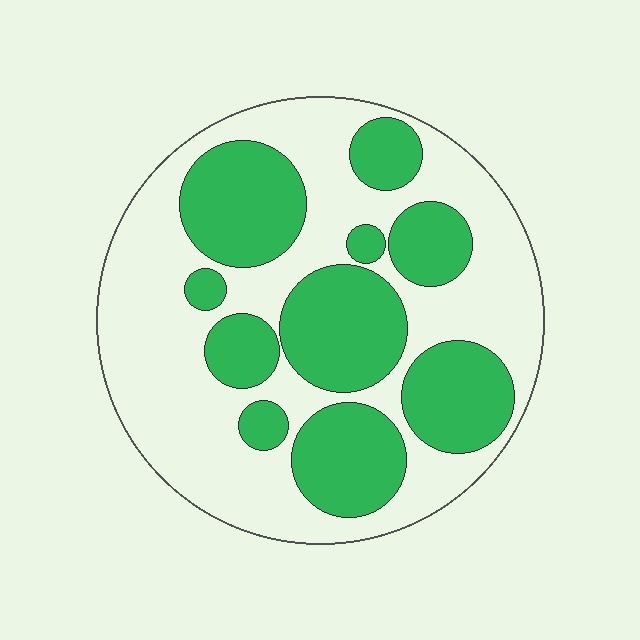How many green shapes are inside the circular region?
10.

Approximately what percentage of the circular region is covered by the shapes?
Approximately 40%.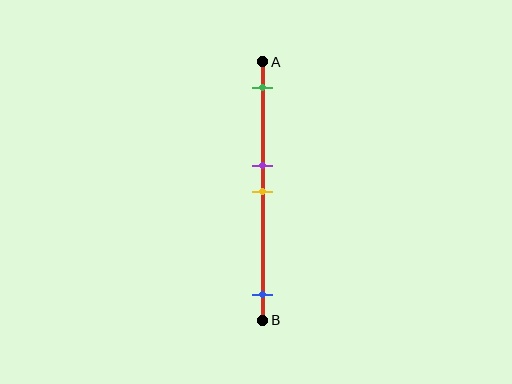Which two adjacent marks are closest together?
The purple and yellow marks are the closest adjacent pair.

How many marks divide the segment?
There are 4 marks dividing the segment.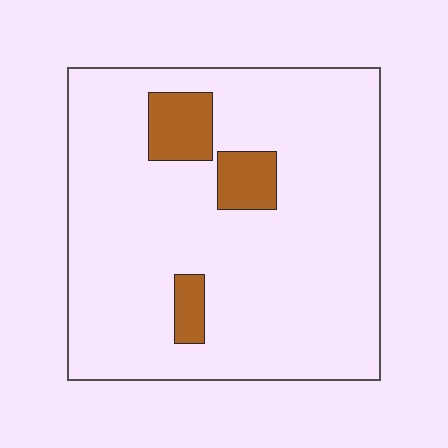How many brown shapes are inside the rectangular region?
3.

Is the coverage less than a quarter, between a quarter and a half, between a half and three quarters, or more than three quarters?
Less than a quarter.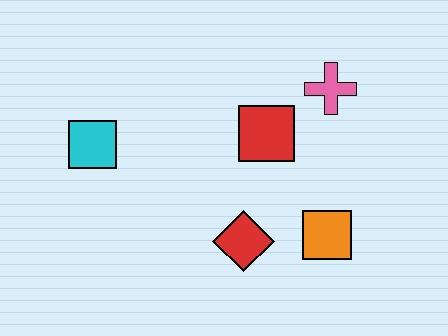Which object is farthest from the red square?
The cyan square is farthest from the red square.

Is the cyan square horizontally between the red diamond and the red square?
No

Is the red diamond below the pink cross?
Yes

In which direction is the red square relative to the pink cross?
The red square is to the left of the pink cross.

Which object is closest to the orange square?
The red diamond is closest to the orange square.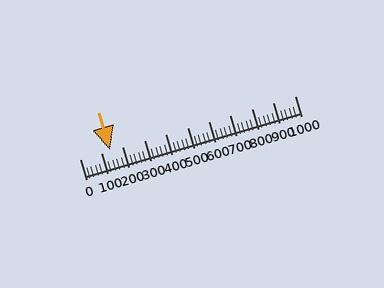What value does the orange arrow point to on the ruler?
The orange arrow points to approximately 140.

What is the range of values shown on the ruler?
The ruler shows values from 0 to 1000.